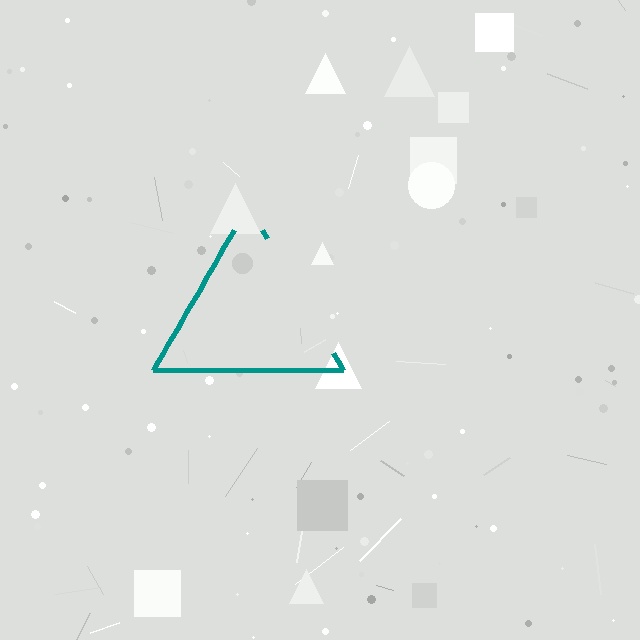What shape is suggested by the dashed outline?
The dashed outline suggests a triangle.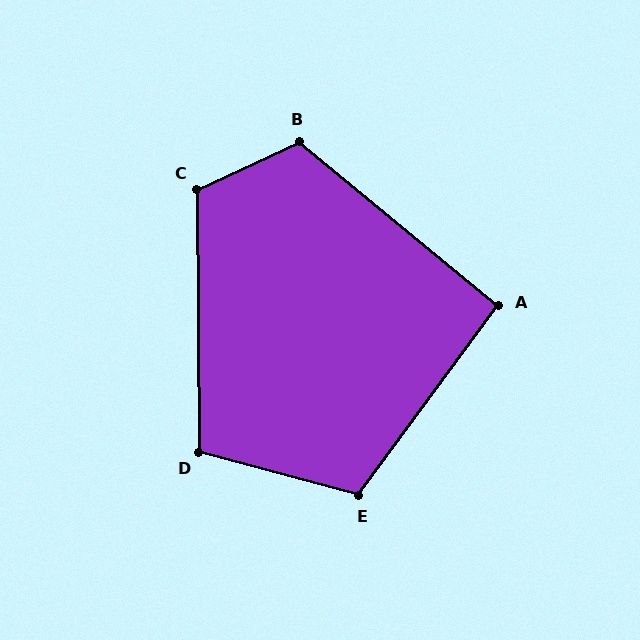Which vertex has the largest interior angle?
B, at approximately 116 degrees.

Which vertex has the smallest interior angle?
A, at approximately 93 degrees.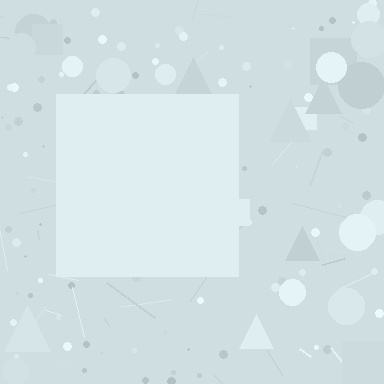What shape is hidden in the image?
A square is hidden in the image.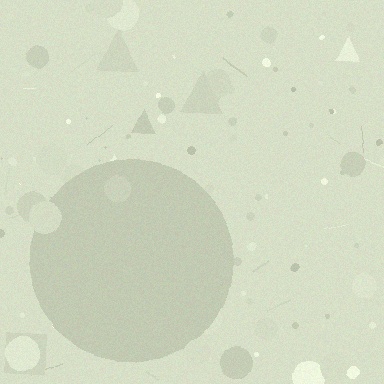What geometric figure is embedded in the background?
A circle is embedded in the background.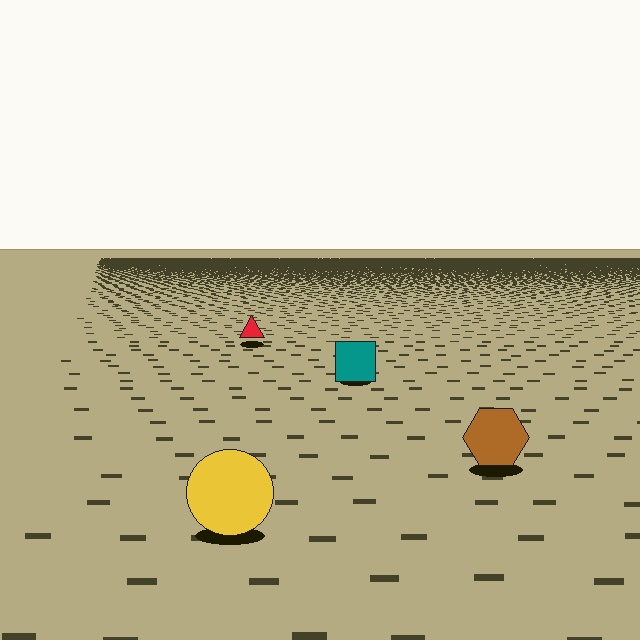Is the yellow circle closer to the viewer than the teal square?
Yes. The yellow circle is closer — you can tell from the texture gradient: the ground texture is coarser near it.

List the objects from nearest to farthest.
From nearest to farthest: the yellow circle, the brown hexagon, the teal square, the red triangle.